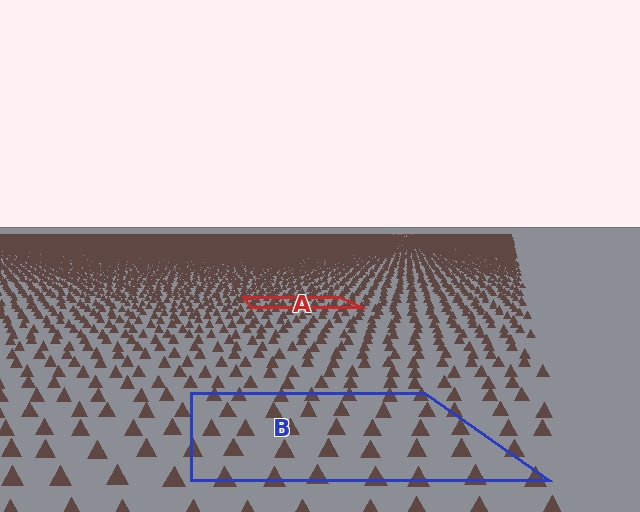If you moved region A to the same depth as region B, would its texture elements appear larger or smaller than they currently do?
They would appear larger. At a closer depth, the same texture elements are projected at a bigger on-screen size.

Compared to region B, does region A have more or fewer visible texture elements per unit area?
Region A has more texture elements per unit area — they are packed more densely because it is farther away.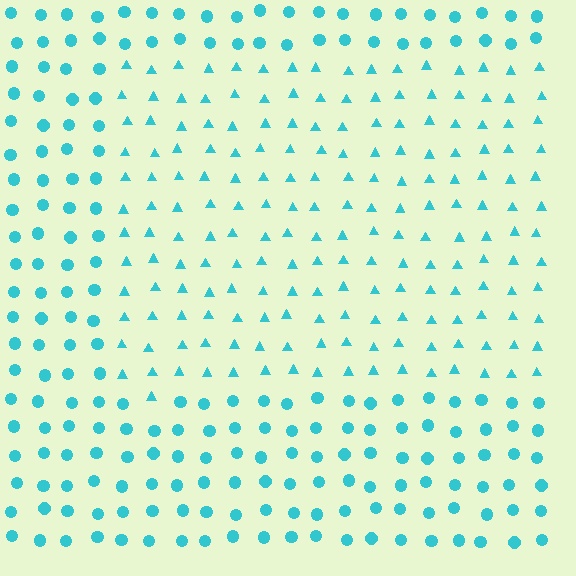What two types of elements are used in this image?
The image uses triangles inside the rectangle region and circles outside it.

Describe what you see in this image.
The image is filled with small cyan elements arranged in a uniform grid. A rectangle-shaped region contains triangles, while the surrounding area contains circles. The boundary is defined purely by the change in element shape.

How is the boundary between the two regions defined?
The boundary is defined by a change in element shape: triangles inside vs. circles outside. All elements share the same color and spacing.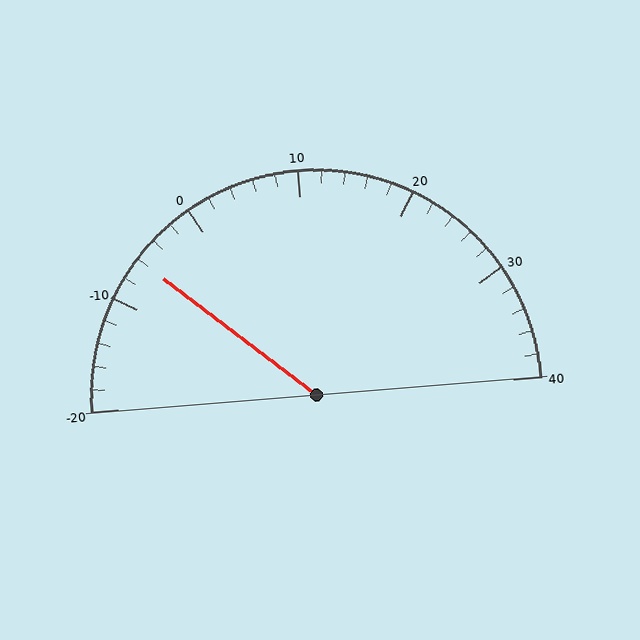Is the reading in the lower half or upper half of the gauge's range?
The reading is in the lower half of the range (-20 to 40).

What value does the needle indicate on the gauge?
The needle indicates approximately -6.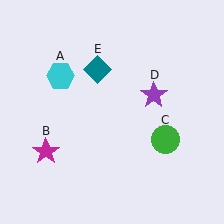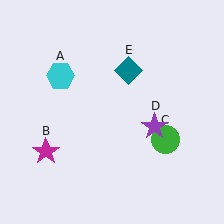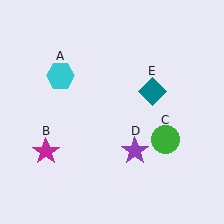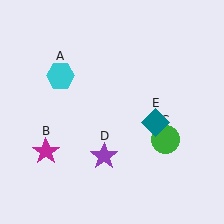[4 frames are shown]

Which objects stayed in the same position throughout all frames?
Cyan hexagon (object A) and magenta star (object B) and green circle (object C) remained stationary.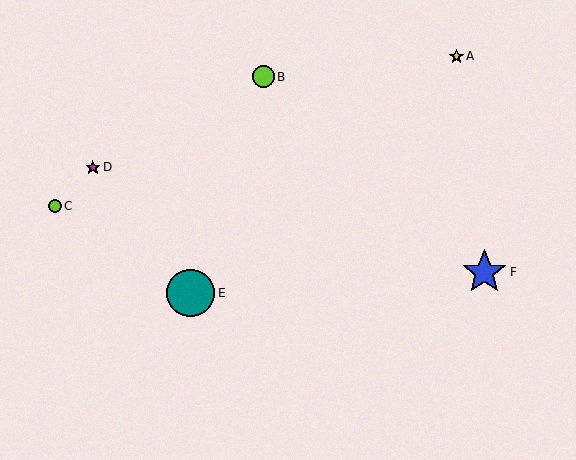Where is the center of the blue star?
The center of the blue star is at (484, 272).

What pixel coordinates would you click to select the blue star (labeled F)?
Click at (484, 272) to select the blue star F.